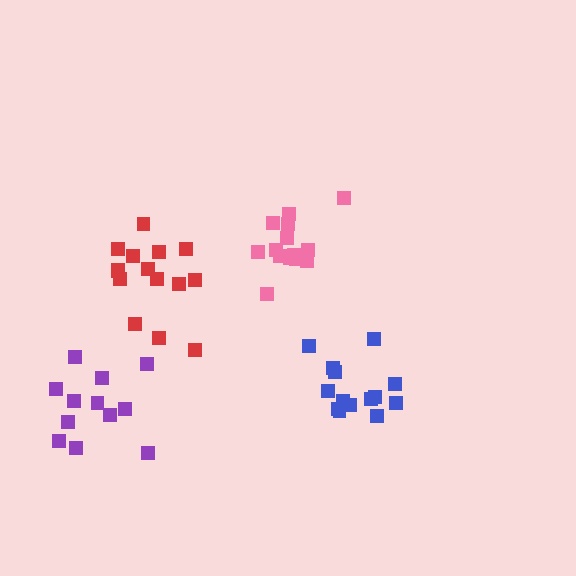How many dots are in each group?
Group 1: 14 dots, Group 2: 15 dots, Group 3: 15 dots, Group 4: 12 dots (56 total).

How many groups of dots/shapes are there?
There are 4 groups.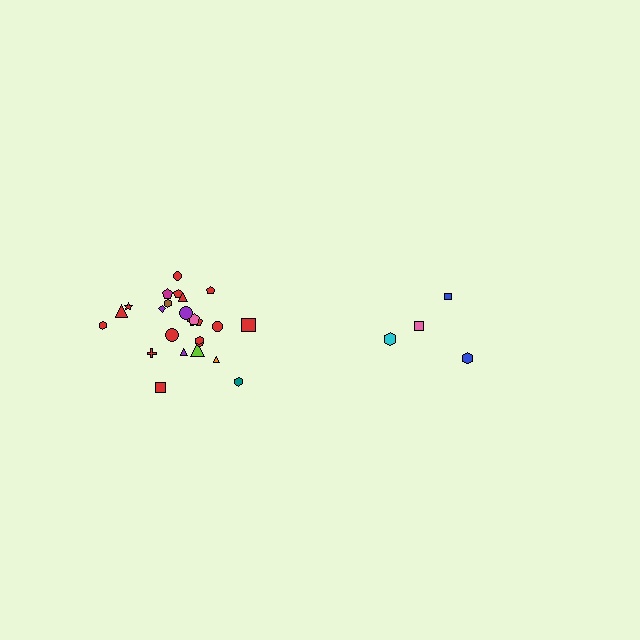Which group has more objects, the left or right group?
The left group.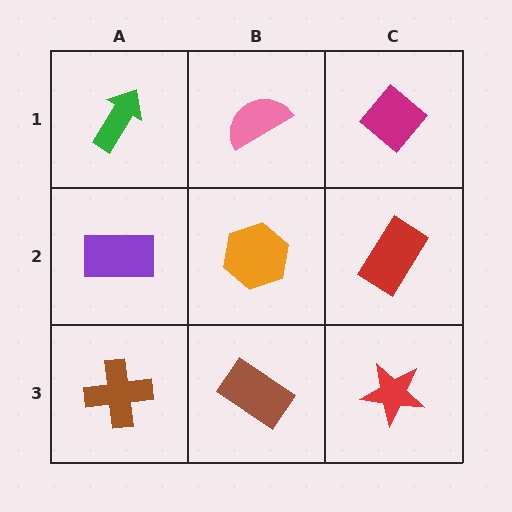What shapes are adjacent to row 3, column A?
A purple rectangle (row 2, column A), a brown rectangle (row 3, column B).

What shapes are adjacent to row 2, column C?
A magenta diamond (row 1, column C), a red star (row 3, column C), an orange hexagon (row 2, column B).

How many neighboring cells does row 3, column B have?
3.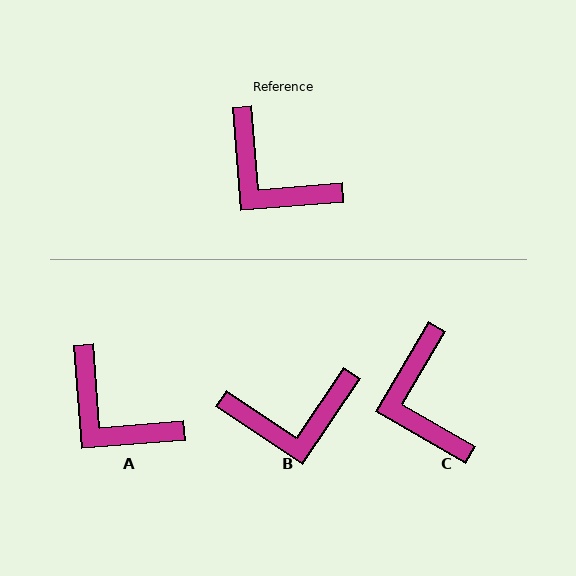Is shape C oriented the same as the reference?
No, it is off by about 35 degrees.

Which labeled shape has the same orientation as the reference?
A.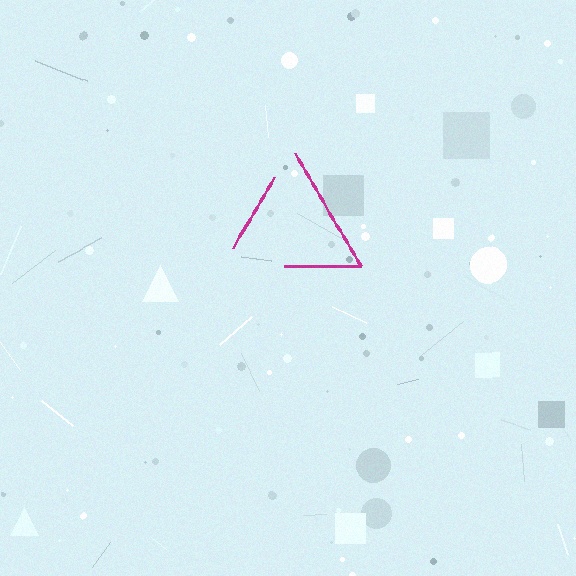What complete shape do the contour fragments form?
The contour fragments form a triangle.